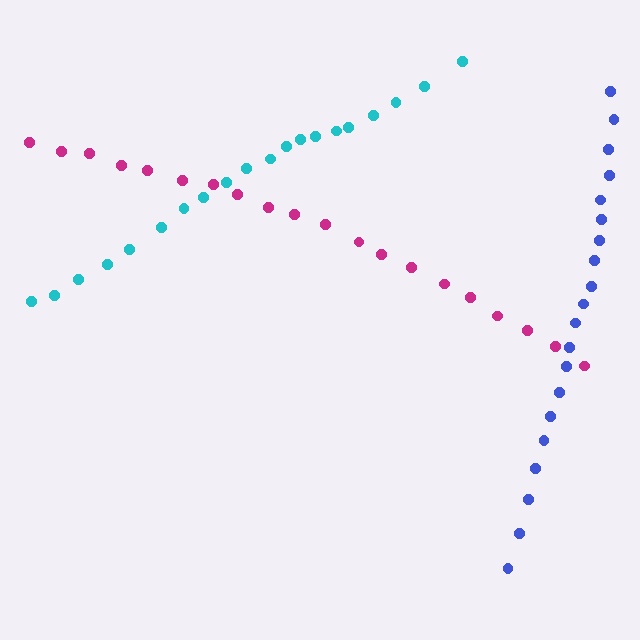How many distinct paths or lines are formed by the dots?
There are 3 distinct paths.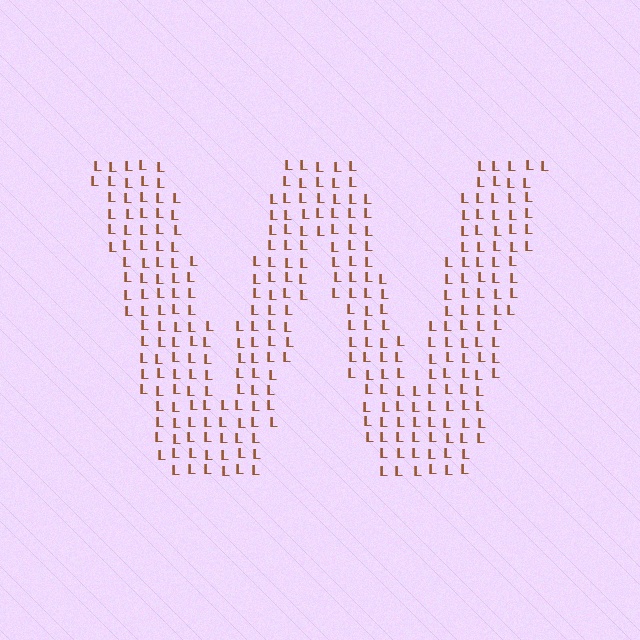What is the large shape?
The large shape is the letter W.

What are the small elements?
The small elements are letter L's.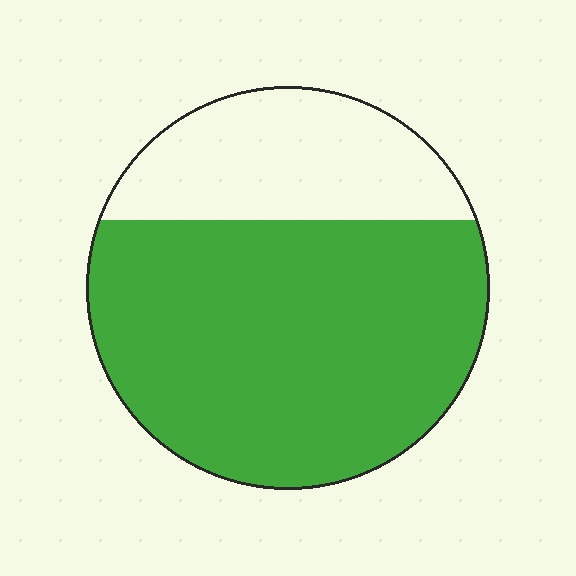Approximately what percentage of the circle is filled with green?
Approximately 70%.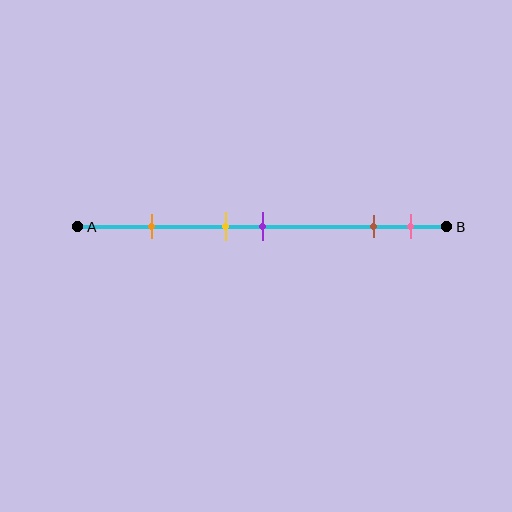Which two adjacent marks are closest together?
The yellow and purple marks are the closest adjacent pair.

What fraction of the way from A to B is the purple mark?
The purple mark is approximately 50% (0.5) of the way from A to B.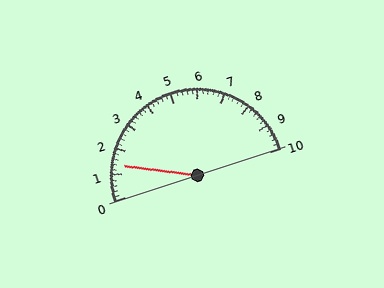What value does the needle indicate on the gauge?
The needle indicates approximately 1.4.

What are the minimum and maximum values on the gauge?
The gauge ranges from 0 to 10.